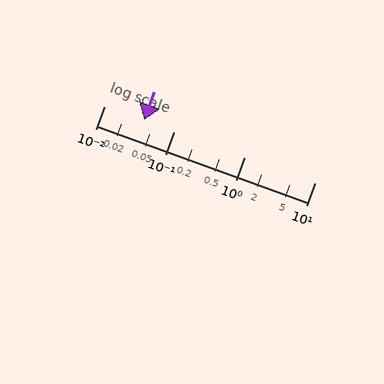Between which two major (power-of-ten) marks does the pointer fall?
The pointer is between 0.01 and 0.1.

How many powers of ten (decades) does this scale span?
The scale spans 3 decades, from 0.01 to 10.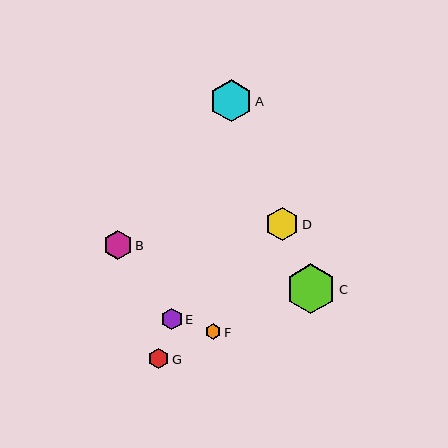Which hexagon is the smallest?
Hexagon F is the smallest with a size of approximately 16 pixels.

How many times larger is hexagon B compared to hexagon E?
Hexagon B is approximately 1.3 times the size of hexagon E.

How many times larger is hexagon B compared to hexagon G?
Hexagon B is approximately 1.4 times the size of hexagon G.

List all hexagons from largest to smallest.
From largest to smallest: C, A, D, B, E, G, F.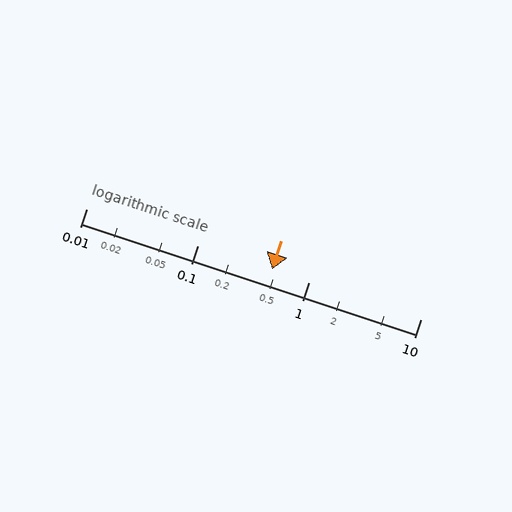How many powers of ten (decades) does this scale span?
The scale spans 3 decades, from 0.01 to 10.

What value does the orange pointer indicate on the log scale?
The pointer indicates approximately 0.46.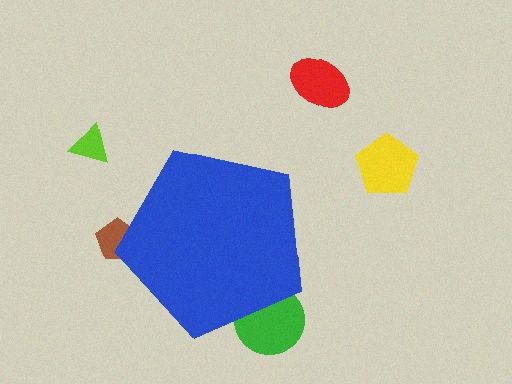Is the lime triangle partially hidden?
No, the lime triangle is fully visible.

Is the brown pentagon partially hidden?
Yes, the brown pentagon is partially hidden behind the blue pentagon.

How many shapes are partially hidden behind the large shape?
2 shapes are partially hidden.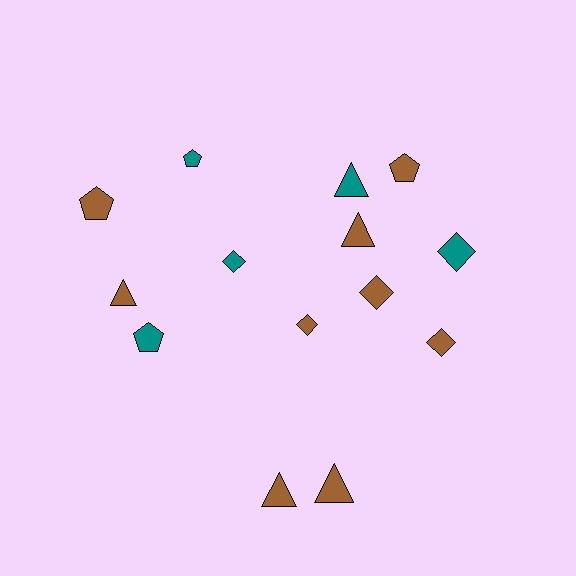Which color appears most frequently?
Brown, with 9 objects.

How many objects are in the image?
There are 14 objects.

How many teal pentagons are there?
There are 2 teal pentagons.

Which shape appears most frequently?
Diamond, with 5 objects.